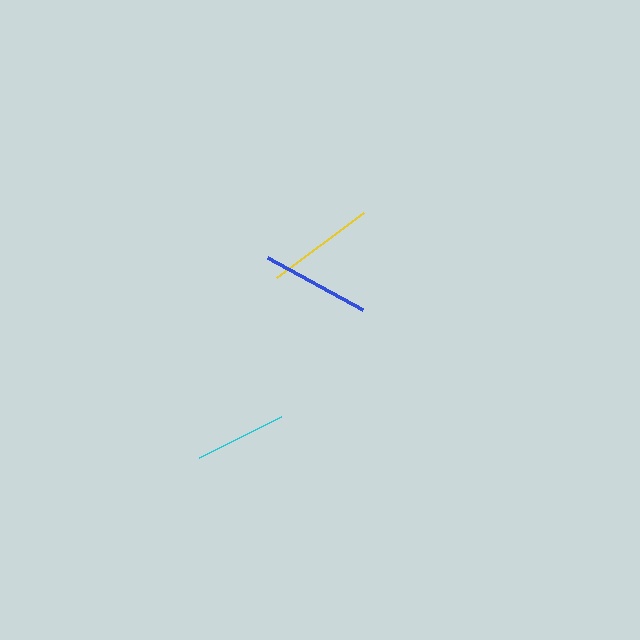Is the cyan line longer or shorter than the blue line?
The blue line is longer than the cyan line.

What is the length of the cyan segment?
The cyan segment is approximately 91 pixels long.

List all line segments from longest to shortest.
From longest to shortest: yellow, blue, cyan.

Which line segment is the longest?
The yellow line is the longest at approximately 109 pixels.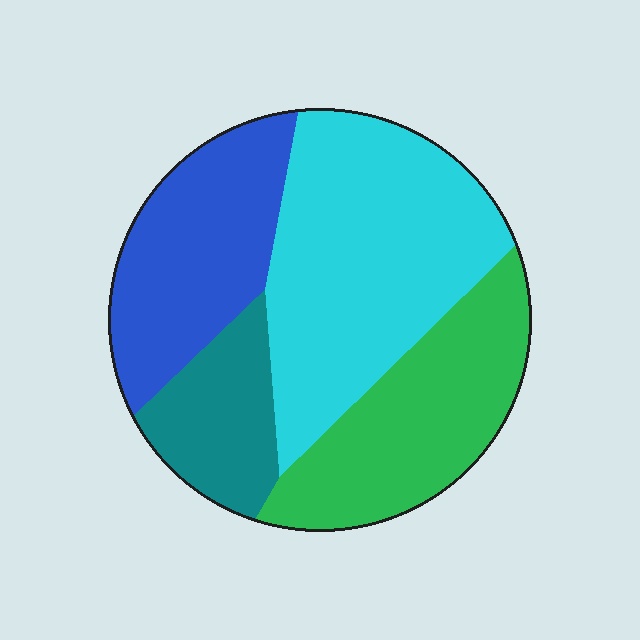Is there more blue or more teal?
Blue.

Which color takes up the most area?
Cyan, at roughly 40%.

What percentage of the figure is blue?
Blue covers roughly 25% of the figure.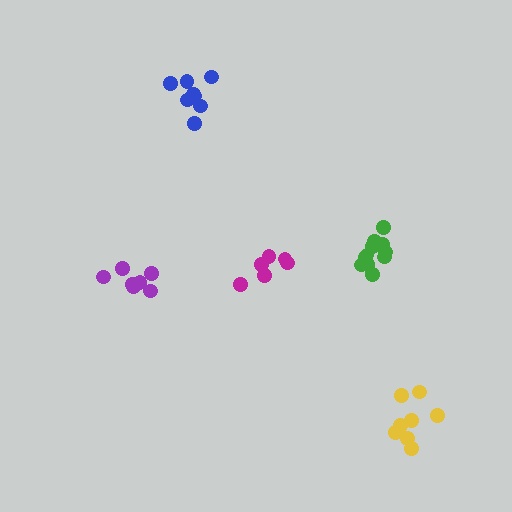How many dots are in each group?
Group 1: 8 dots, Group 2: 6 dots, Group 3: 8 dots, Group 4: 11 dots, Group 5: 7 dots (40 total).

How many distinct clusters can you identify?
There are 5 distinct clusters.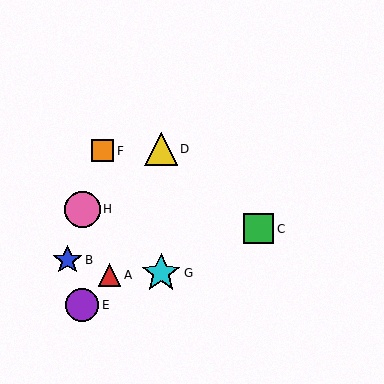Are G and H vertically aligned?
No, G is at x≈161 and H is at x≈82.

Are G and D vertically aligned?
Yes, both are at x≈161.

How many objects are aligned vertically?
2 objects (D, G) are aligned vertically.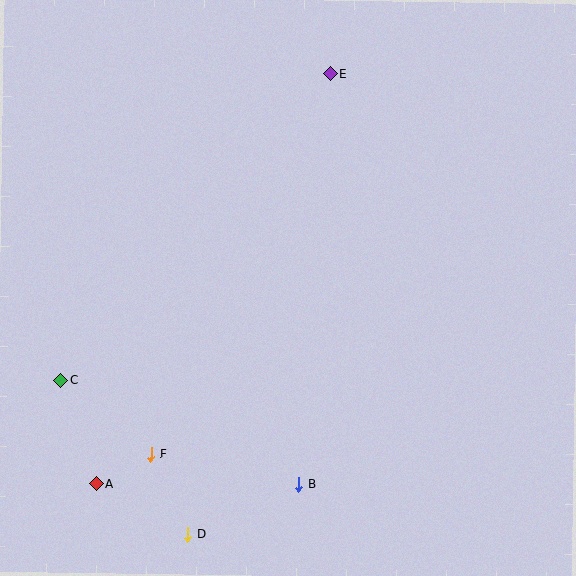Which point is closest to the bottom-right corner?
Point B is closest to the bottom-right corner.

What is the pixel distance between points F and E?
The distance between F and E is 421 pixels.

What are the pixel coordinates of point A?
Point A is at (96, 484).